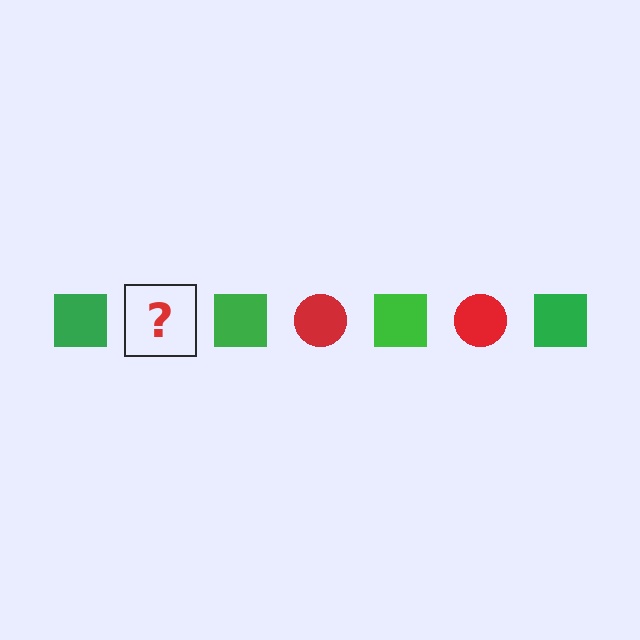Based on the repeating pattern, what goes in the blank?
The blank should be a red circle.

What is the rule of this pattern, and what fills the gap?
The rule is that the pattern alternates between green square and red circle. The gap should be filled with a red circle.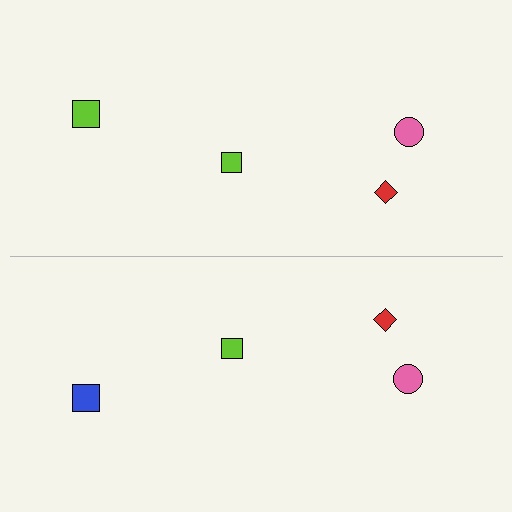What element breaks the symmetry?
The blue square on the bottom side breaks the symmetry — its mirror counterpart is lime.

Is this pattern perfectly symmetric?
No, the pattern is not perfectly symmetric. The blue square on the bottom side breaks the symmetry — its mirror counterpart is lime.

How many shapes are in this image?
There are 8 shapes in this image.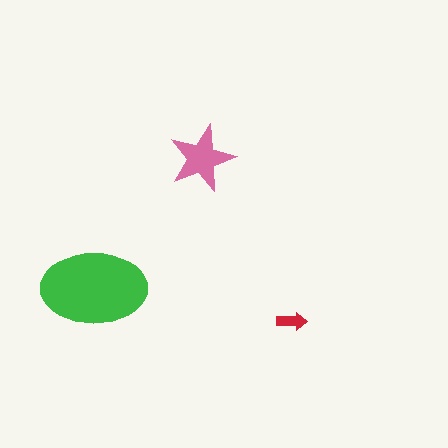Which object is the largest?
The green ellipse.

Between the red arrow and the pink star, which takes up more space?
The pink star.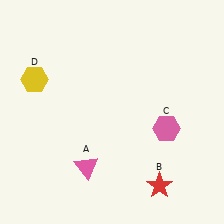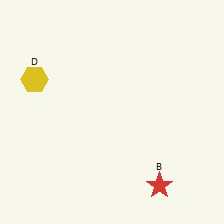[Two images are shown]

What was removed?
The pink triangle (A), the pink hexagon (C) were removed in Image 2.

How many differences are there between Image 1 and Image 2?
There are 2 differences between the two images.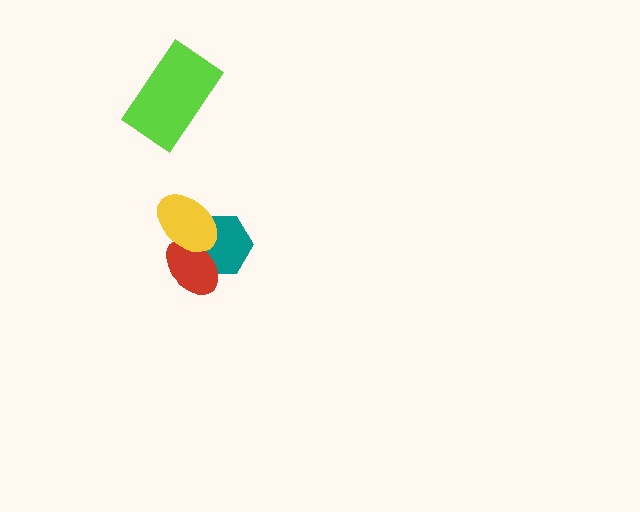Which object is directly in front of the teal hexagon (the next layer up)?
The red ellipse is directly in front of the teal hexagon.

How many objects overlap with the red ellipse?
2 objects overlap with the red ellipse.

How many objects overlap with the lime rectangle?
0 objects overlap with the lime rectangle.